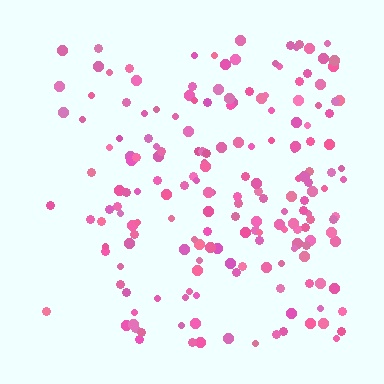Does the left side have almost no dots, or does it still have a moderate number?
Still a moderate number, just noticeably fewer than the right.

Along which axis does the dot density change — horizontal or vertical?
Horizontal.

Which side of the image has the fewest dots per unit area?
The left.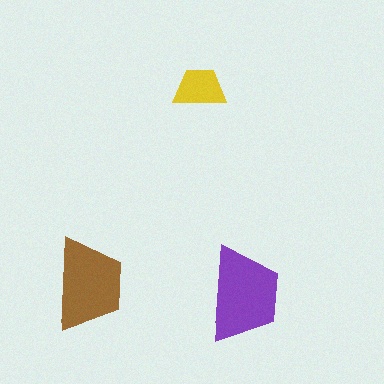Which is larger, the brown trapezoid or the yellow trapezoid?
The brown one.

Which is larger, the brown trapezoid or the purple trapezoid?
The purple one.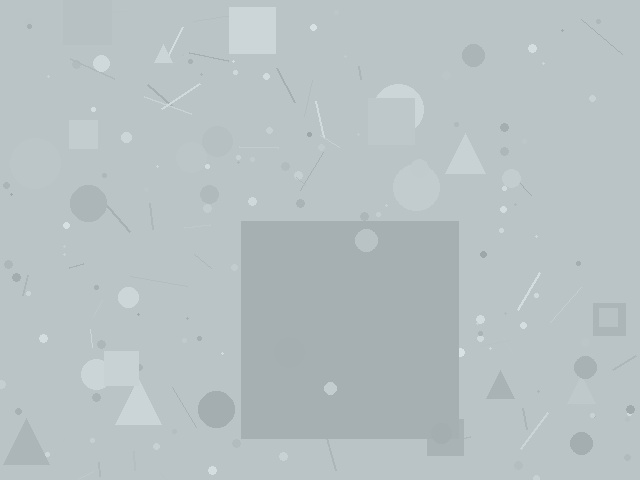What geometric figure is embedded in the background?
A square is embedded in the background.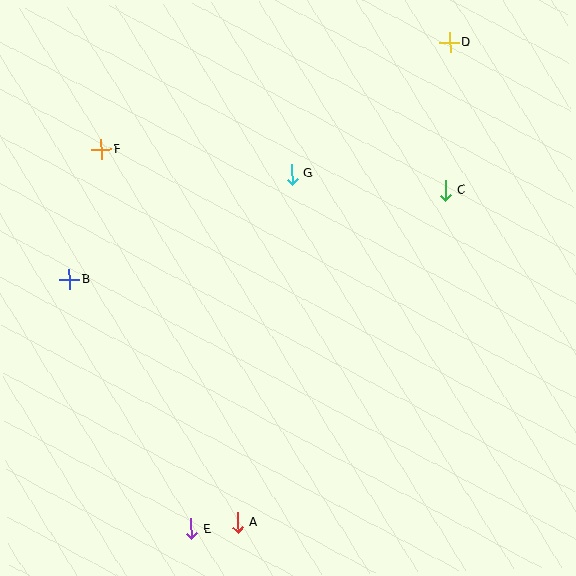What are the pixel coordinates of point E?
Point E is at (191, 529).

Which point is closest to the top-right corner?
Point D is closest to the top-right corner.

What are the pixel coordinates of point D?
Point D is at (450, 43).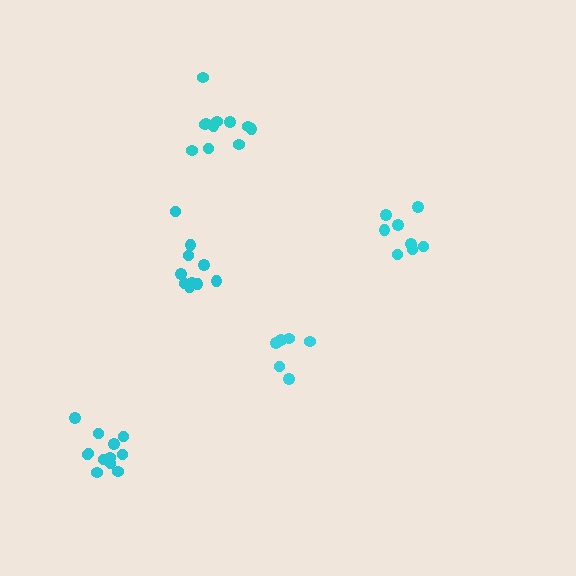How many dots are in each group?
Group 1: 11 dots, Group 2: 8 dots, Group 3: 12 dots, Group 4: 10 dots, Group 5: 6 dots (47 total).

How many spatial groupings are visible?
There are 5 spatial groupings.